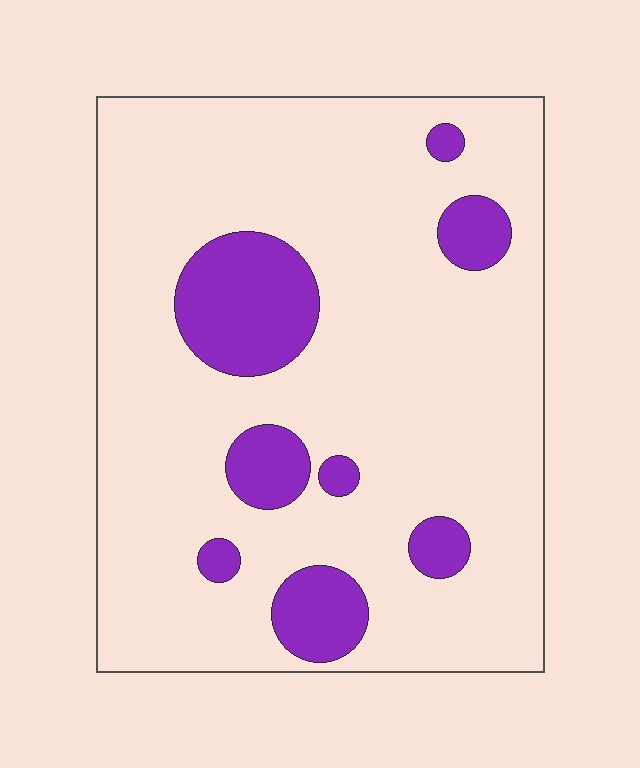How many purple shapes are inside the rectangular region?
8.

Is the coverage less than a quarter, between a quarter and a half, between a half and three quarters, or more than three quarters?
Less than a quarter.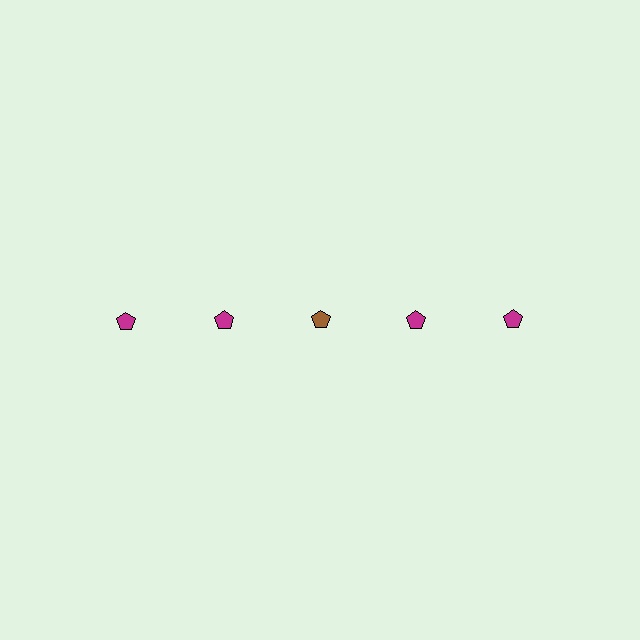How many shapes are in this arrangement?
There are 5 shapes arranged in a grid pattern.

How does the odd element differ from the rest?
It has a different color: brown instead of magenta.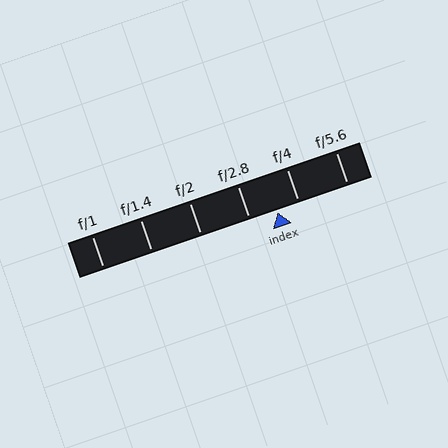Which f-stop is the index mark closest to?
The index mark is closest to f/4.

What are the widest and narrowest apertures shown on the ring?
The widest aperture shown is f/1 and the narrowest is f/5.6.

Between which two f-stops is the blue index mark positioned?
The index mark is between f/2.8 and f/4.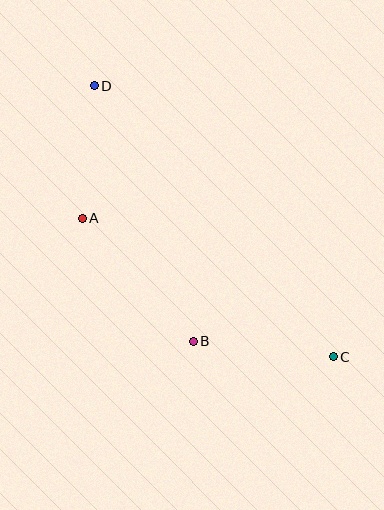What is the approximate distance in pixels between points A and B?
The distance between A and B is approximately 165 pixels.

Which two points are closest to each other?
Points A and D are closest to each other.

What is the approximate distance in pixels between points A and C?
The distance between A and C is approximately 286 pixels.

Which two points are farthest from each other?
Points C and D are farthest from each other.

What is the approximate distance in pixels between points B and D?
The distance between B and D is approximately 274 pixels.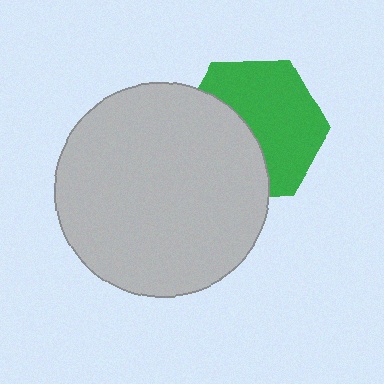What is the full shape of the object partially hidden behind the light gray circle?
The partially hidden object is a green hexagon.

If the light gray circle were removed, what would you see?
You would see the complete green hexagon.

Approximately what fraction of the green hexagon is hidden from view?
Roughly 41% of the green hexagon is hidden behind the light gray circle.